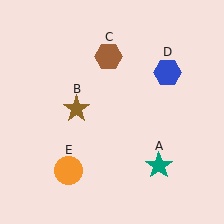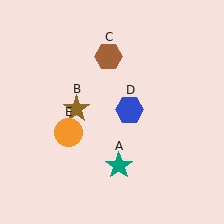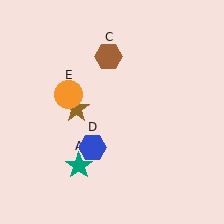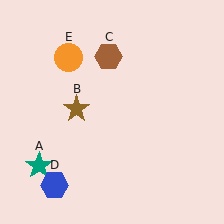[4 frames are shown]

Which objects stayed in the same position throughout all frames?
Brown star (object B) and brown hexagon (object C) remained stationary.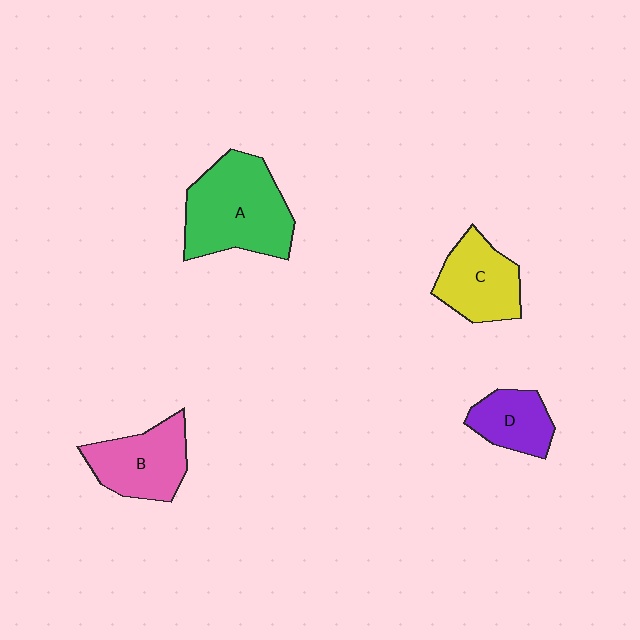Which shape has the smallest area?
Shape D (purple).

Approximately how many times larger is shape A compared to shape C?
Approximately 1.6 times.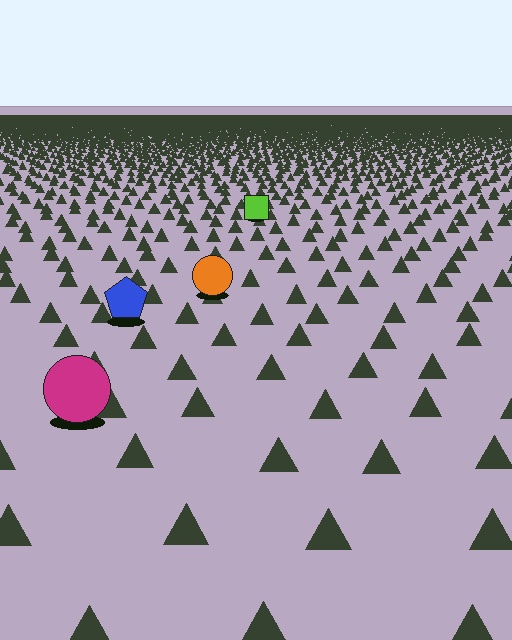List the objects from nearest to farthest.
From nearest to farthest: the magenta circle, the blue pentagon, the orange circle, the lime square.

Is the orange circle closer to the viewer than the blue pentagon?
No. The blue pentagon is closer — you can tell from the texture gradient: the ground texture is coarser near it.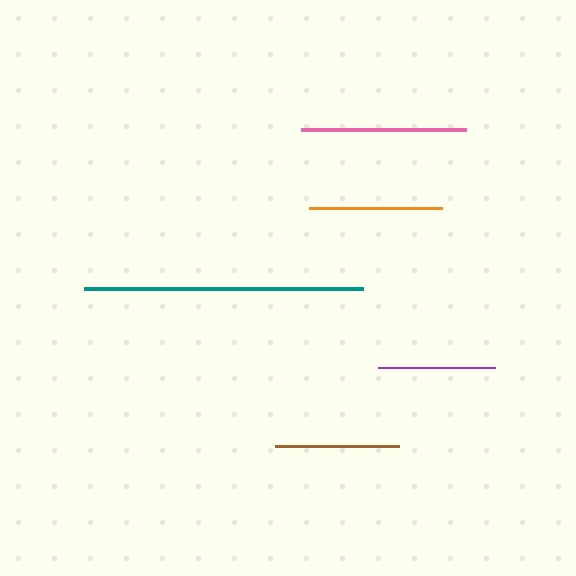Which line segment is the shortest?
The purple line is the shortest at approximately 117 pixels.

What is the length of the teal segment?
The teal segment is approximately 279 pixels long.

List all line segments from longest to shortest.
From longest to shortest: teal, pink, orange, brown, purple.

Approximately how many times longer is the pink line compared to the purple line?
The pink line is approximately 1.4 times the length of the purple line.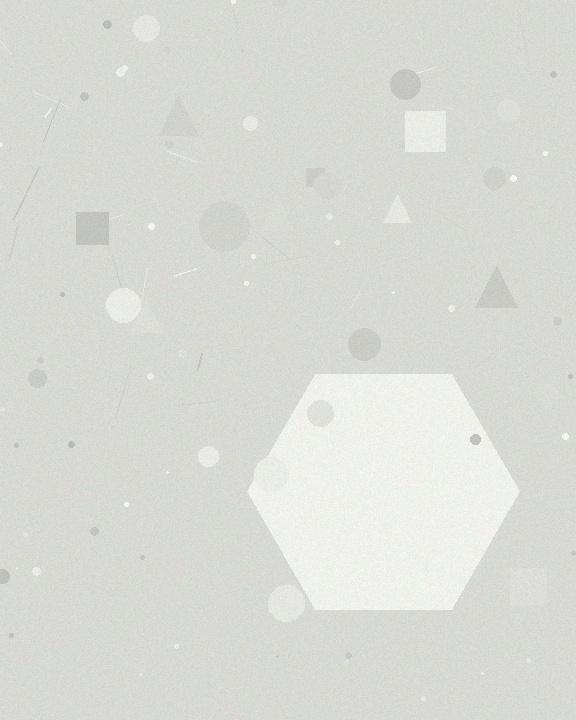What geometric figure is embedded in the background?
A hexagon is embedded in the background.